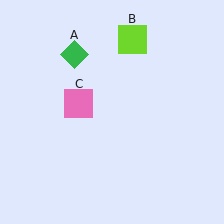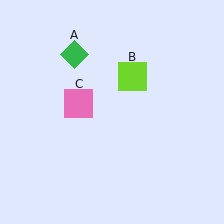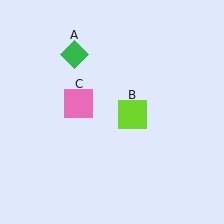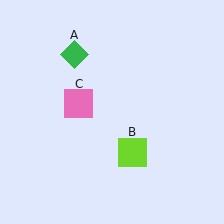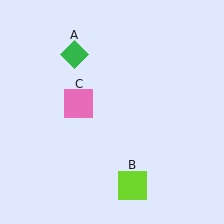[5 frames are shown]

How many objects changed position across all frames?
1 object changed position: lime square (object B).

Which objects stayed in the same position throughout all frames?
Green diamond (object A) and pink square (object C) remained stationary.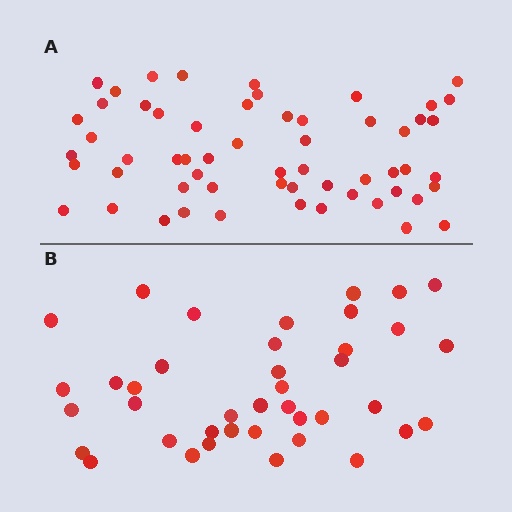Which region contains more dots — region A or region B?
Region A (the top region) has more dots.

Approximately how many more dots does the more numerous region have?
Region A has approximately 20 more dots than region B.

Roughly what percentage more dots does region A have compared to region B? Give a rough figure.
About 45% more.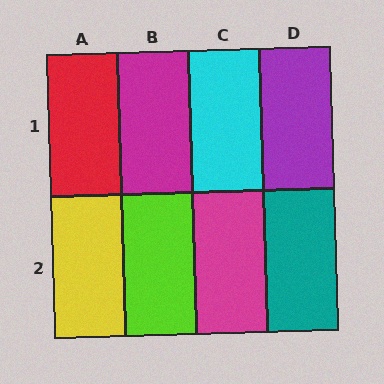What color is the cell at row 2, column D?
Teal.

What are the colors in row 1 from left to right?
Red, magenta, cyan, purple.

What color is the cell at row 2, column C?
Magenta.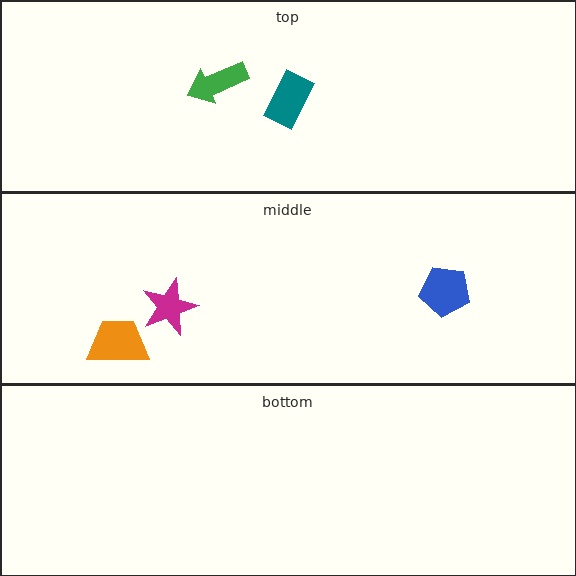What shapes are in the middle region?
The blue pentagon, the orange trapezoid, the magenta star.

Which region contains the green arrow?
The top region.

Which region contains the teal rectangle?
The top region.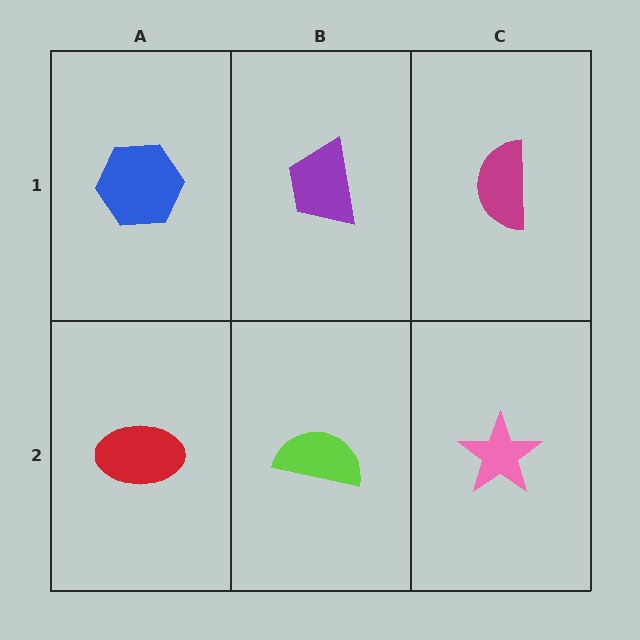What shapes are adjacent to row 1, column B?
A lime semicircle (row 2, column B), a blue hexagon (row 1, column A), a magenta semicircle (row 1, column C).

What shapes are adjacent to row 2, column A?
A blue hexagon (row 1, column A), a lime semicircle (row 2, column B).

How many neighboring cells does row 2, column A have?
2.